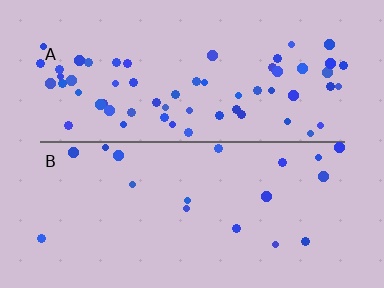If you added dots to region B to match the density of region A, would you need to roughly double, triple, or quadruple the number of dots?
Approximately triple.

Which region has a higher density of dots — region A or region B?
A (the top).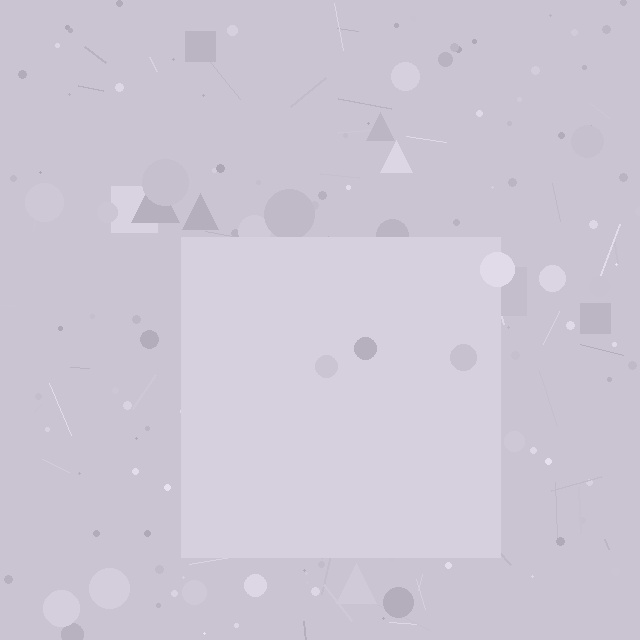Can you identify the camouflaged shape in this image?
The camouflaged shape is a square.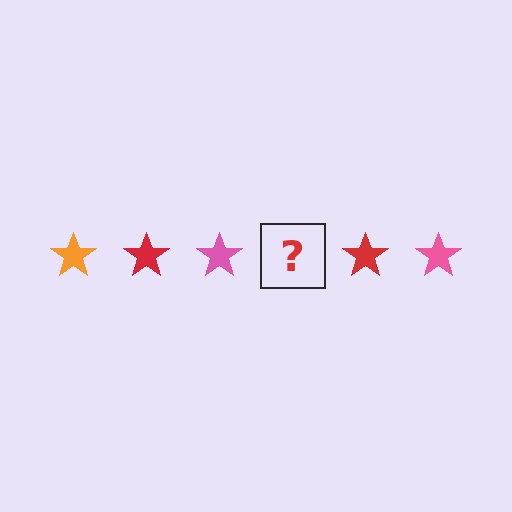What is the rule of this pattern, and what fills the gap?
The rule is that the pattern cycles through orange, red, pink stars. The gap should be filled with an orange star.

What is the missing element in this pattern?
The missing element is an orange star.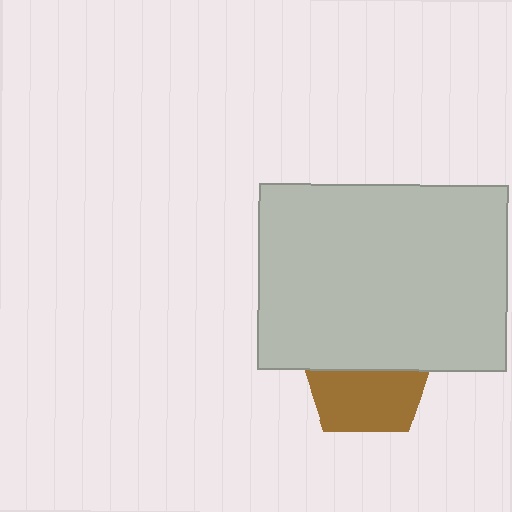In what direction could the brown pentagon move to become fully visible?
The brown pentagon could move down. That would shift it out from behind the light gray rectangle entirely.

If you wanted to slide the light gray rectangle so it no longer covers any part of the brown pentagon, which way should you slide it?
Slide it up — that is the most direct way to separate the two shapes.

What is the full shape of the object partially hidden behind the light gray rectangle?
The partially hidden object is a brown pentagon.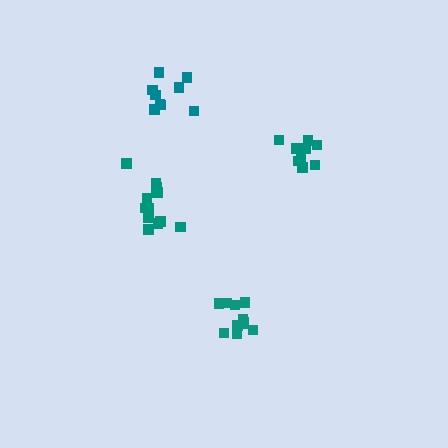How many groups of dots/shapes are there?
There are 4 groups.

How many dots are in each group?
Group 1: 11 dots, Group 2: 9 dots, Group 3: 9 dots, Group 4: 12 dots (41 total).